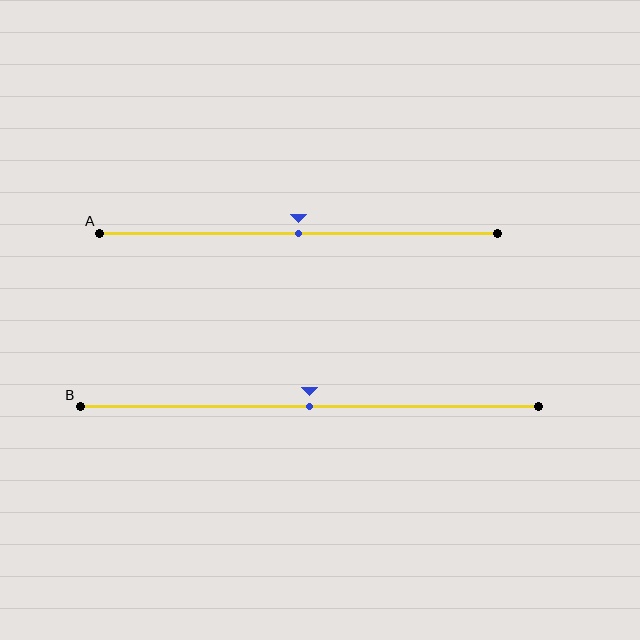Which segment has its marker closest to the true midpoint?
Segment A has its marker closest to the true midpoint.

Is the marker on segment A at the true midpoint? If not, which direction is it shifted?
Yes, the marker on segment A is at the true midpoint.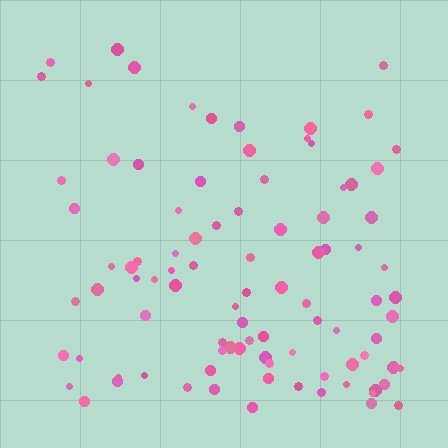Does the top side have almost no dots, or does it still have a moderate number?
Still a moderate number, just noticeably fewer than the bottom.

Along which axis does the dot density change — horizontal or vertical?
Vertical.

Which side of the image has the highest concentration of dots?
The bottom.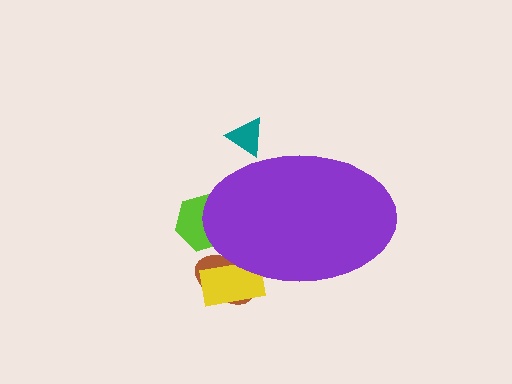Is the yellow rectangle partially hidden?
Yes, the yellow rectangle is partially hidden behind the purple ellipse.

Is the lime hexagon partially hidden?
Yes, the lime hexagon is partially hidden behind the purple ellipse.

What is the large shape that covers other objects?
A purple ellipse.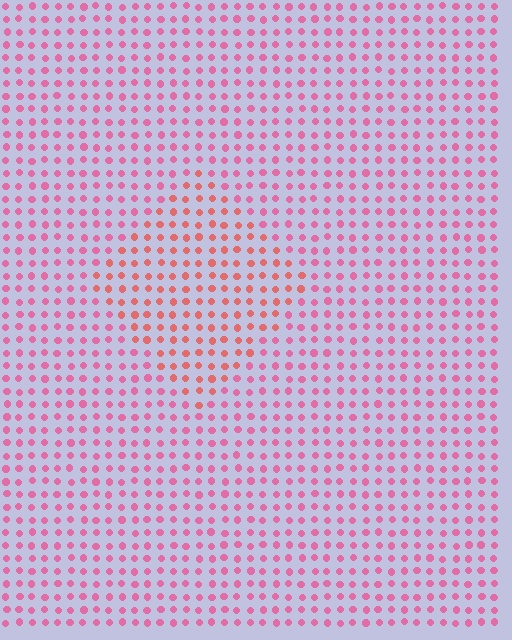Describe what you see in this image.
The image is filled with small pink elements in a uniform arrangement. A diamond-shaped region is visible where the elements are tinted to a slightly different hue, forming a subtle color boundary.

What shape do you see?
I see a diamond.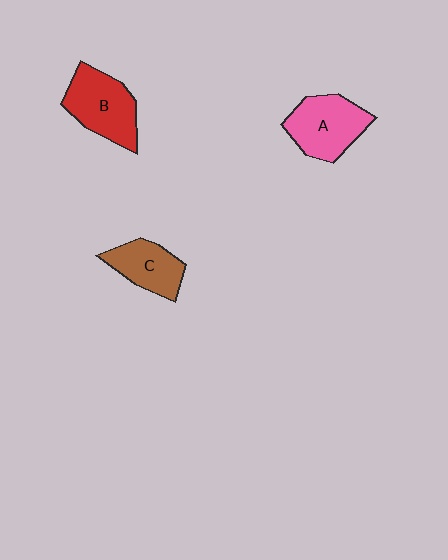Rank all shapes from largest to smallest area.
From largest to smallest: B (red), A (pink), C (brown).